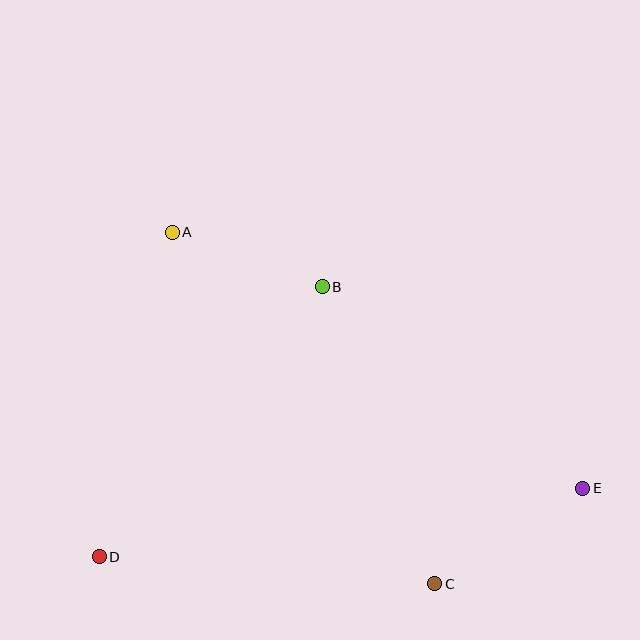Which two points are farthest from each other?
Points D and E are farthest from each other.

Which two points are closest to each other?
Points A and B are closest to each other.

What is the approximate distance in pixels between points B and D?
The distance between B and D is approximately 350 pixels.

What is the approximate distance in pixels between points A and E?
The distance between A and E is approximately 484 pixels.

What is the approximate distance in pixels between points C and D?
The distance between C and D is approximately 337 pixels.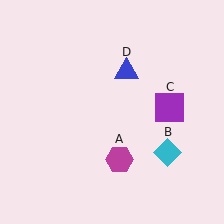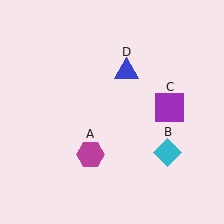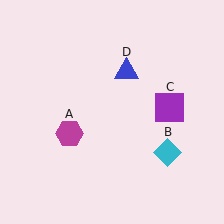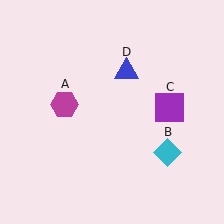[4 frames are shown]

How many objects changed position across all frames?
1 object changed position: magenta hexagon (object A).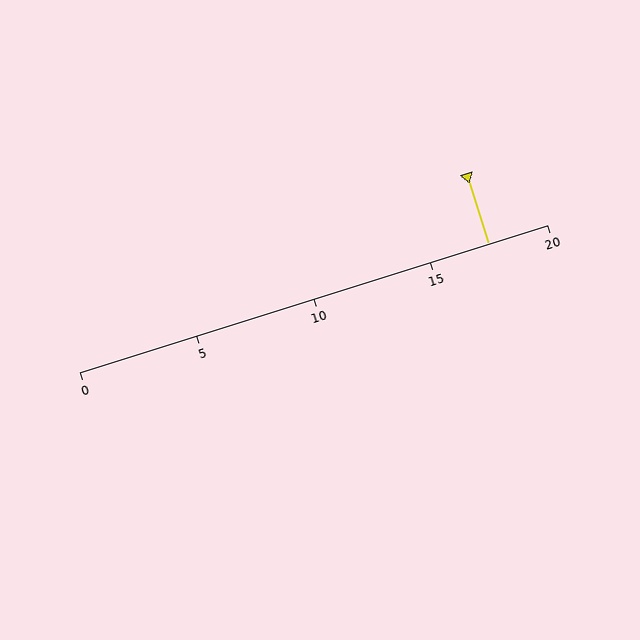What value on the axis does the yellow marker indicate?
The marker indicates approximately 17.5.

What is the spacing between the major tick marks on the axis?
The major ticks are spaced 5 apart.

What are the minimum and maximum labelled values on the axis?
The axis runs from 0 to 20.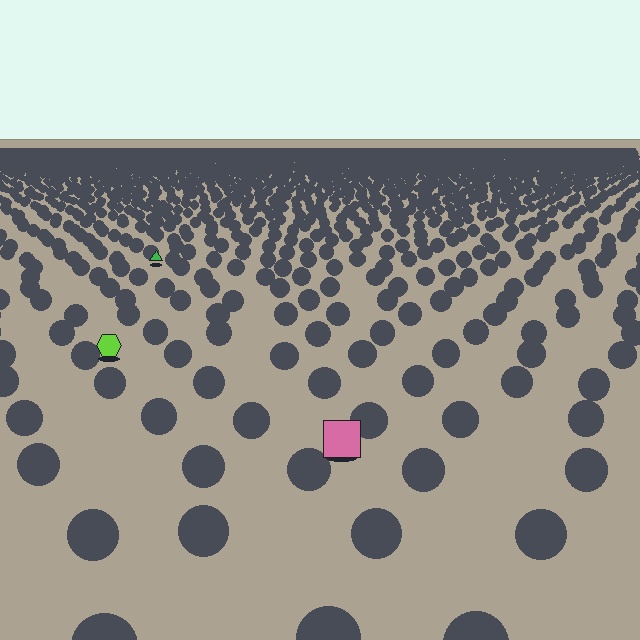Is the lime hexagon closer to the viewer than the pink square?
No. The pink square is closer — you can tell from the texture gradient: the ground texture is coarser near it.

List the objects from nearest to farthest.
From nearest to farthest: the pink square, the lime hexagon, the green triangle.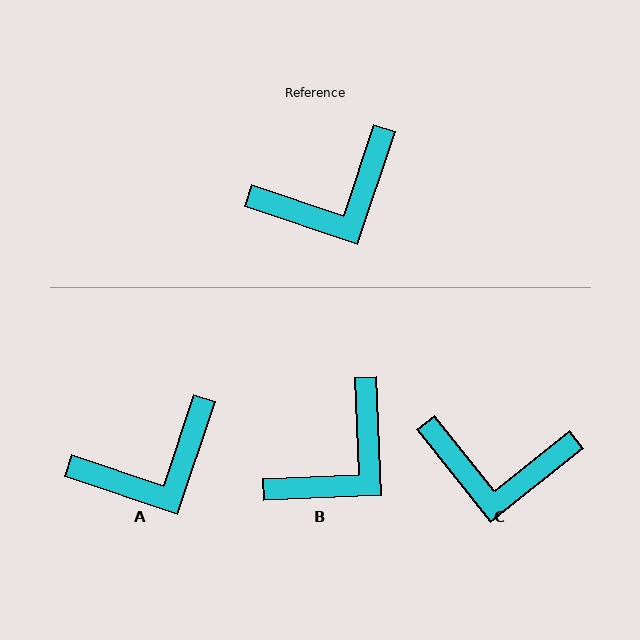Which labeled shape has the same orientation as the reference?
A.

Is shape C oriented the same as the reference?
No, it is off by about 33 degrees.